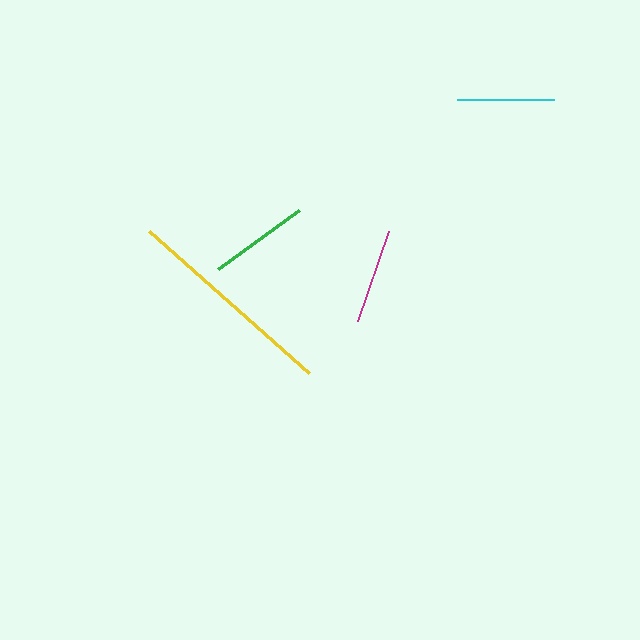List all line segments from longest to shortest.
From longest to shortest: yellow, green, cyan, magenta.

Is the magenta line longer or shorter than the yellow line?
The yellow line is longer than the magenta line.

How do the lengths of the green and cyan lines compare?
The green and cyan lines are approximately the same length.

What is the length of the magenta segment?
The magenta segment is approximately 95 pixels long.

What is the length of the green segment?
The green segment is approximately 101 pixels long.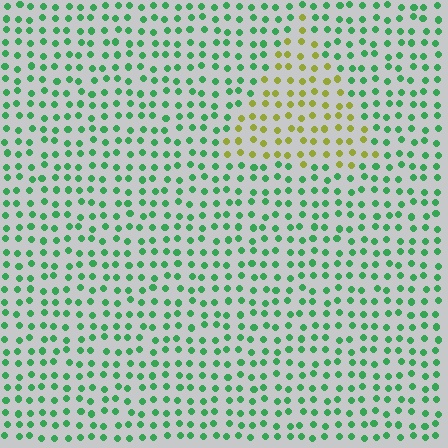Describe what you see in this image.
The image is filled with small green elements in a uniform arrangement. A triangle-shaped region is visible where the elements are tinted to a slightly different hue, forming a subtle color boundary.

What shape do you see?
I see a triangle.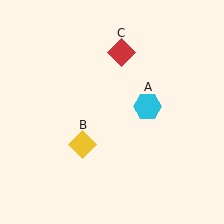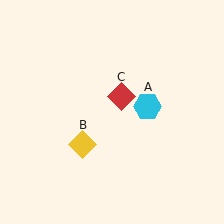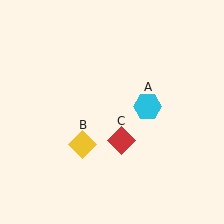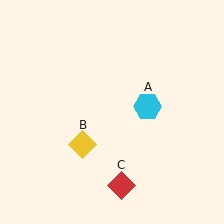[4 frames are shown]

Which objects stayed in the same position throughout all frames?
Cyan hexagon (object A) and yellow diamond (object B) remained stationary.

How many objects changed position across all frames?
1 object changed position: red diamond (object C).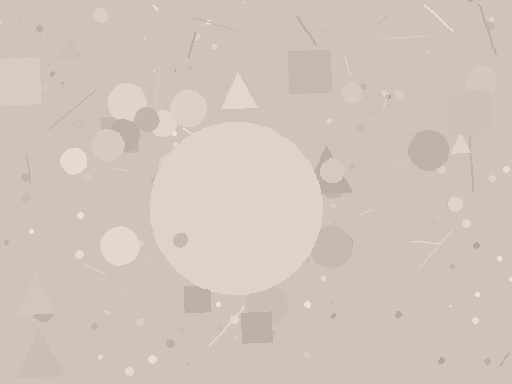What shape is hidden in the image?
A circle is hidden in the image.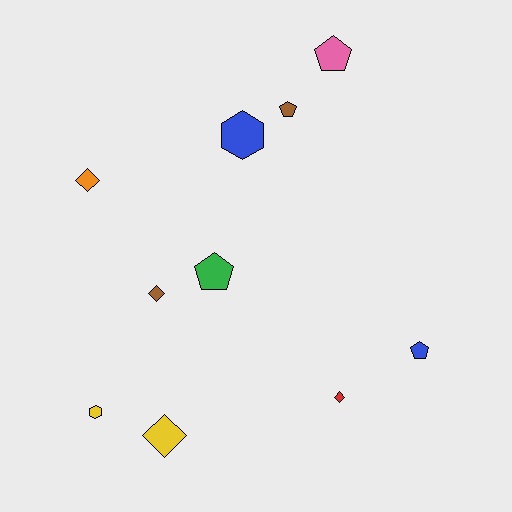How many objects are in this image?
There are 10 objects.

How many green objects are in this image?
There is 1 green object.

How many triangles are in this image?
There are no triangles.